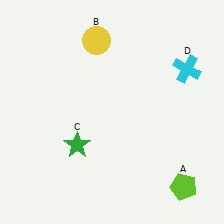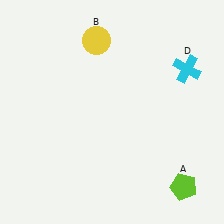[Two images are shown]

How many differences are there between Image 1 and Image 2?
There is 1 difference between the two images.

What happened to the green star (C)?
The green star (C) was removed in Image 2. It was in the bottom-left area of Image 1.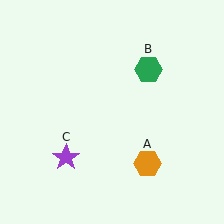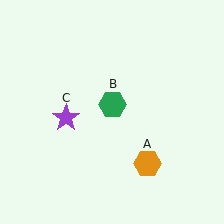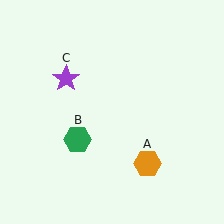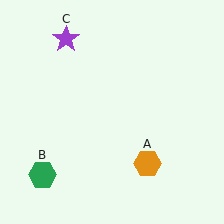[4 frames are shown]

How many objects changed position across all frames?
2 objects changed position: green hexagon (object B), purple star (object C).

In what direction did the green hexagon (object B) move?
The green hexagon (object B) moved down and to the left.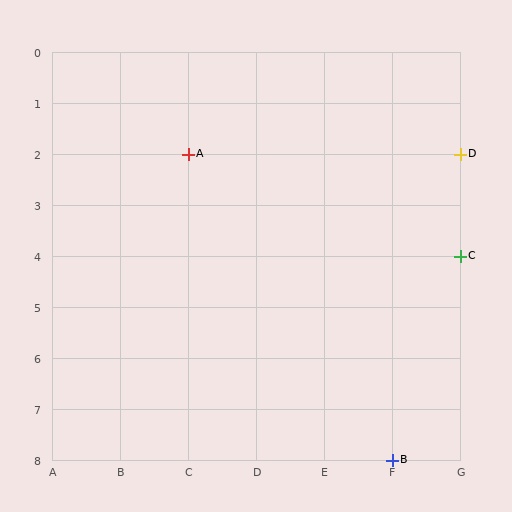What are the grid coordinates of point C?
Point C is at grid coordinates (G, 4).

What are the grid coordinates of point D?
Point D is at grid coordinates (G, 2).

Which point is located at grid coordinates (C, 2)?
Point A is at (C, 2).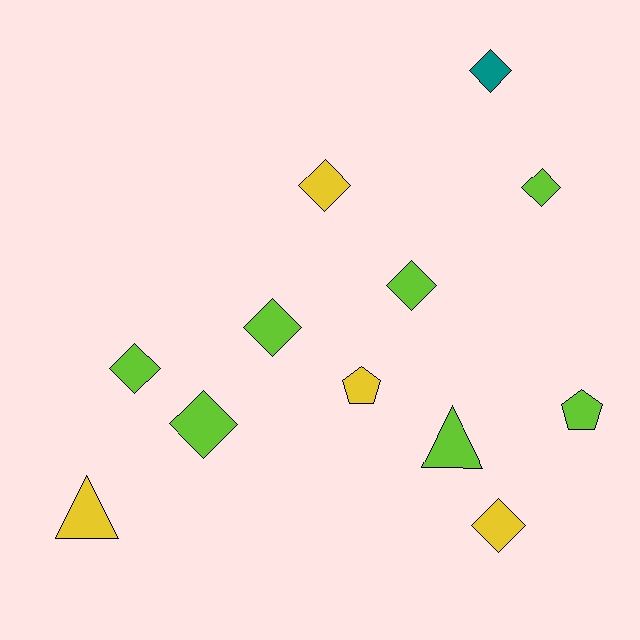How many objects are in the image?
There are 12 objects.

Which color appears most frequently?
Lime, with 7 objects.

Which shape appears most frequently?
Diamond, with 8 objects.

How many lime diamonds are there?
There are 5 lime diamonds.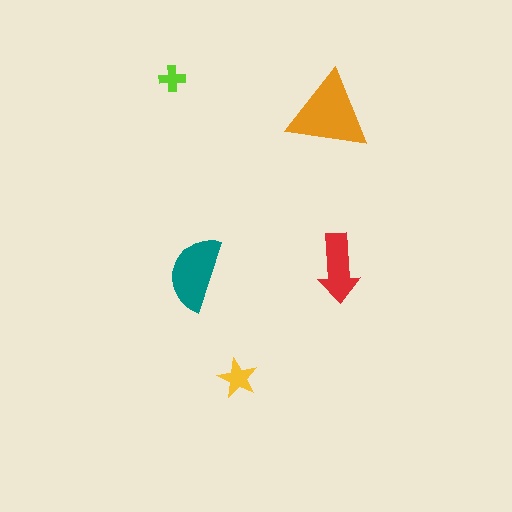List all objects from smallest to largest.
The lime cross, the yellow star, the red arrow, the teal semicircle, the orange triangle.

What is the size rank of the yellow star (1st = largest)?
4th.